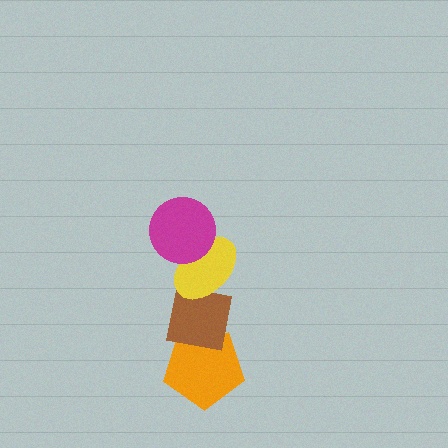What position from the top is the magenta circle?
The magenta circle is 1st from the top.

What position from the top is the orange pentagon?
The orange pentagon is 4th from the top.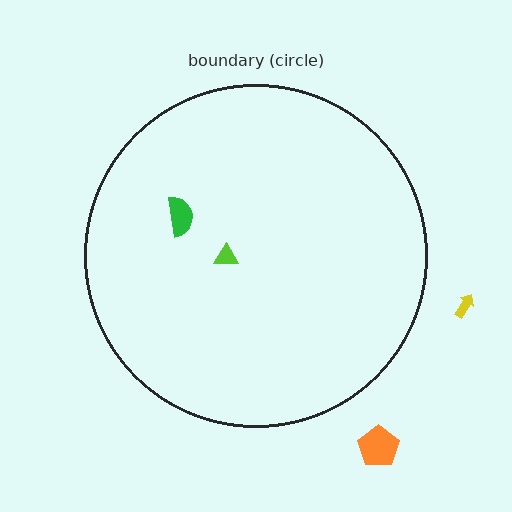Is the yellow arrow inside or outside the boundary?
Outside.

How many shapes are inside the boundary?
2 inside, 2 outside.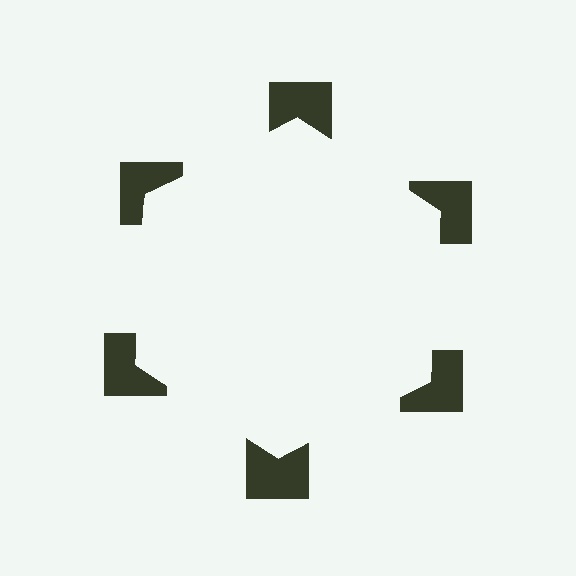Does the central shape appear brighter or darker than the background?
It typically appears slightly brighter than the background, even though no actual brightness change is drawn.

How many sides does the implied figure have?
6 sides.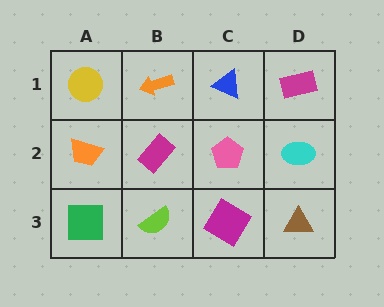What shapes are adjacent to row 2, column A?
A yellow circle (row 1, column A), a green square (row 3, column A), a magenta rectangle (row 2, column B).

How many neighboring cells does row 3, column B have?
3.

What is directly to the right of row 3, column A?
A lime semicircle.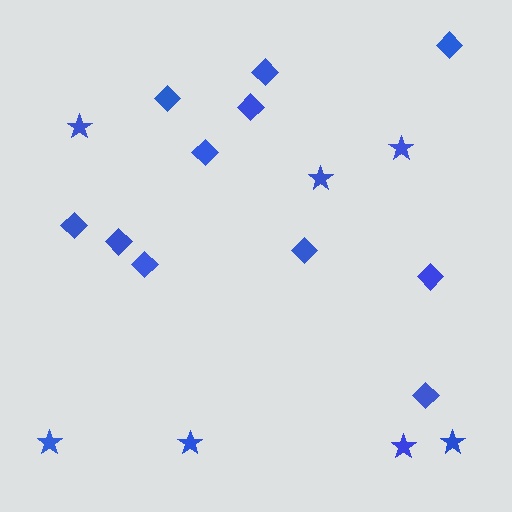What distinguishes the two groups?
There are 2 groups: one group of stars (7) and one group of diamonds (11).